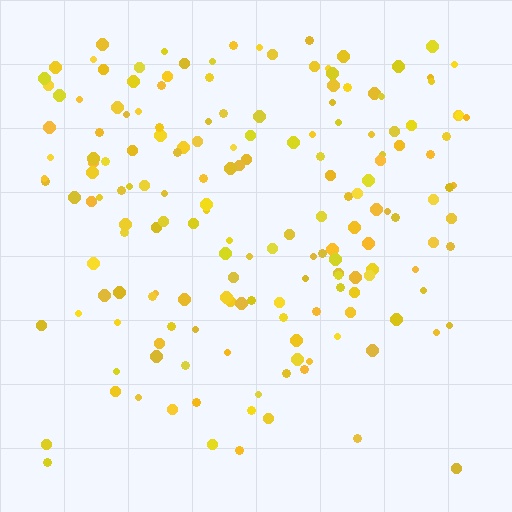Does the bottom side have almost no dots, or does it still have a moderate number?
Still a moderate number, just noticeably fewer than the top.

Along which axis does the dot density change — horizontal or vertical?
Vertical.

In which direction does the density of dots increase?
From bottom to top, with the top side densest.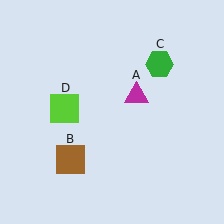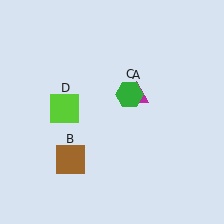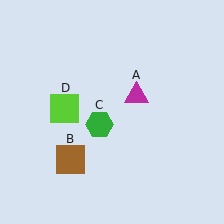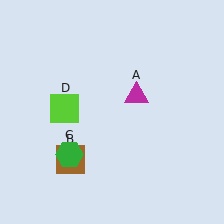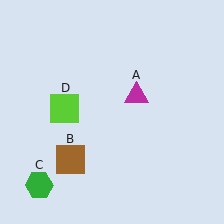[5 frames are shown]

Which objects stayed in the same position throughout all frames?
Magenta triangle (object A) and brown square (object B) and lime square (object D) remained stationary.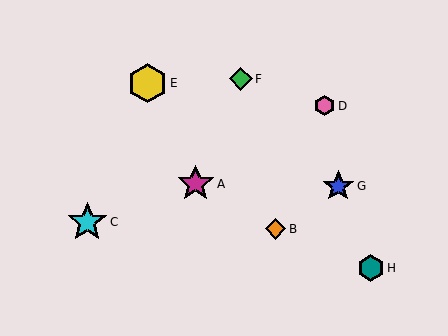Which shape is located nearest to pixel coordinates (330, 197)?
The blue star (labeled G) at (338, 186) is nearest to that location.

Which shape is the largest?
The cyan star (labeled C) is the largest.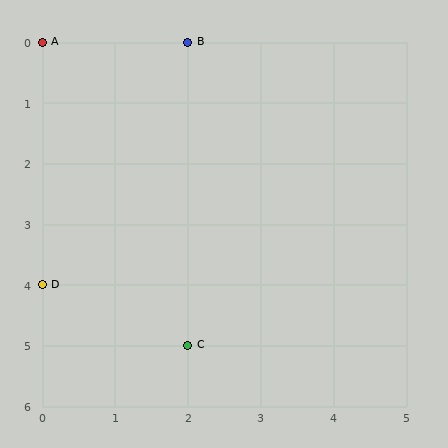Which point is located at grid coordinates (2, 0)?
Point B is at (2, 0).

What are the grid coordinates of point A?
Point A is at grid coordinates (0, 0).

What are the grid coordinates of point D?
Point D is at grid coordinates (0, 4).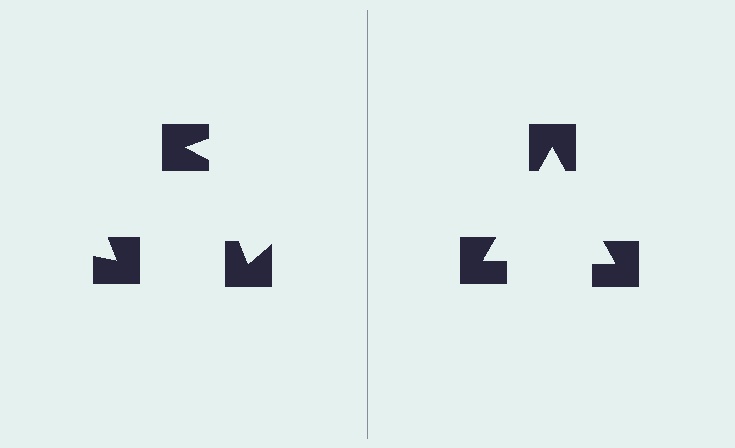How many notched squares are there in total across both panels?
6 — 3 on each side.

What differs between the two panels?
The notched squares are positioned identically on both sides; only the wedge orientations differ. On the right they align to a triangle; on the left they are misaligned.